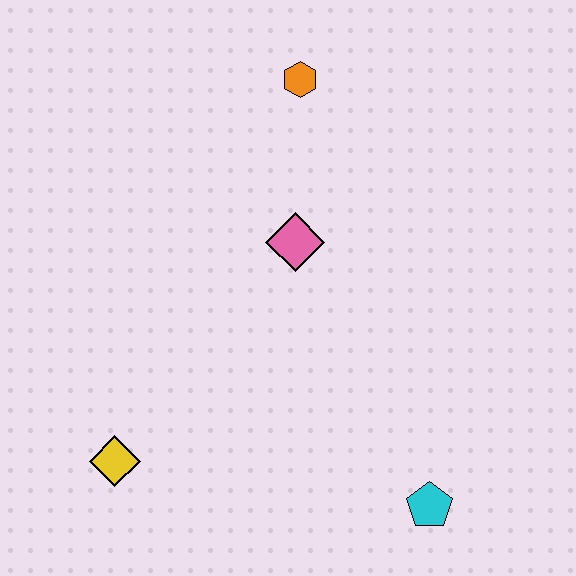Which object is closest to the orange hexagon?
The pink diamond is closest to the orange hexagon.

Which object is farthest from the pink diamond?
The cyan pentagon is farthest from the pink diamond.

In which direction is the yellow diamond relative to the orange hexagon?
The yellow diamond is below the orange hexagon.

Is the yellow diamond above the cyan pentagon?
Yes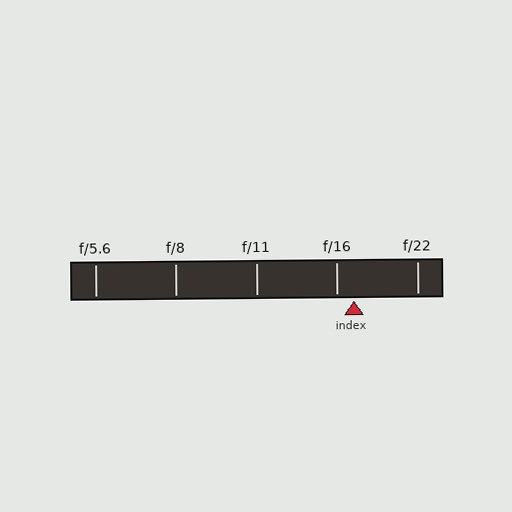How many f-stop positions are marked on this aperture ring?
There are 5 f-stop positions marked.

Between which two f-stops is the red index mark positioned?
The index mark is between f/16 and f/22.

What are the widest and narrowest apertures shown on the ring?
The widest aperture shown is f/5.6 and the narrowest is f/22.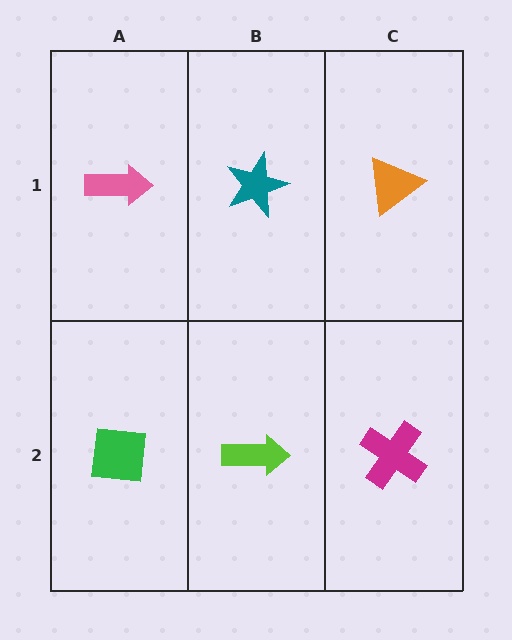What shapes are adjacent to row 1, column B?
A lime arrow (row 2, column B), a pink arrow (row 1, column A), an orange triangle (row 1, column C).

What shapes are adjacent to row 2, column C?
An orange triangle (row 1, column C), a lime arrow (row 2, column B).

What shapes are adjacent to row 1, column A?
A green square (row 2, column A), a teal star (row 1, column B).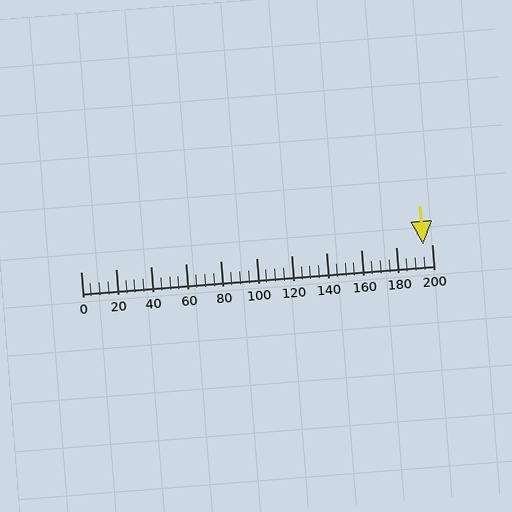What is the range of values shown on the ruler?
The ruler shows values from 0 to 200.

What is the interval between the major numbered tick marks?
The major tick marks are spaced 20 units apart.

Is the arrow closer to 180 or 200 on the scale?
The arrow is closer to 200.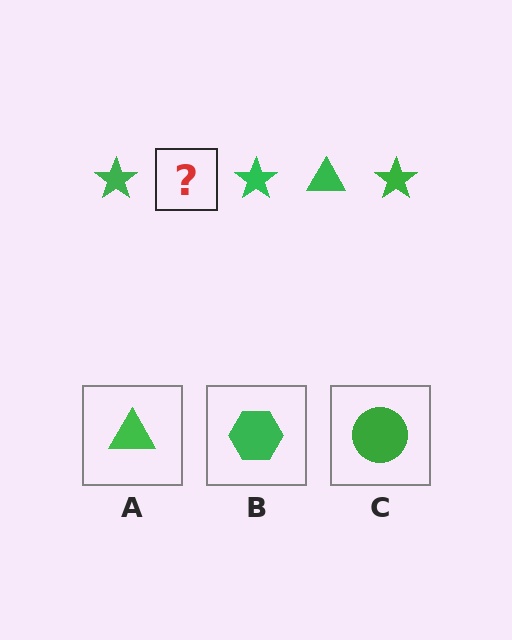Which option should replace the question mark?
Option A.